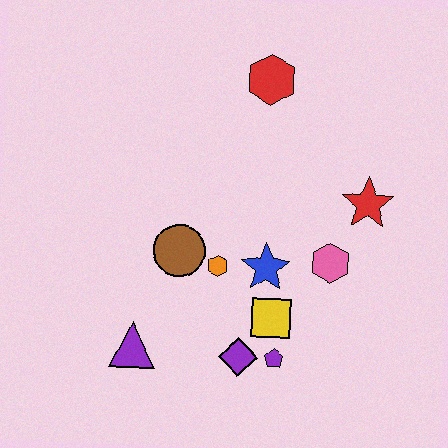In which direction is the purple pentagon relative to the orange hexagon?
The purple pentagon is below the orange hexagon.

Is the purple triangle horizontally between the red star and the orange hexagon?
No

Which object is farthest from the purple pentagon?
The red hexagon is farthest from the purple pentagon.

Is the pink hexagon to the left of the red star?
Yes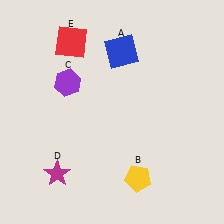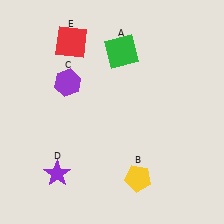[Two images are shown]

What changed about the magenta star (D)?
In Image 1, D is magenta. In Image 2, it changed to purple.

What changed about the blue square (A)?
In Image 1, A is blue. In Image 2, it changed to green.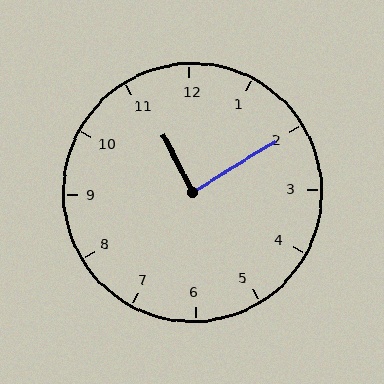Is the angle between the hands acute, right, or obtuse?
It is right.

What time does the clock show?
11:10.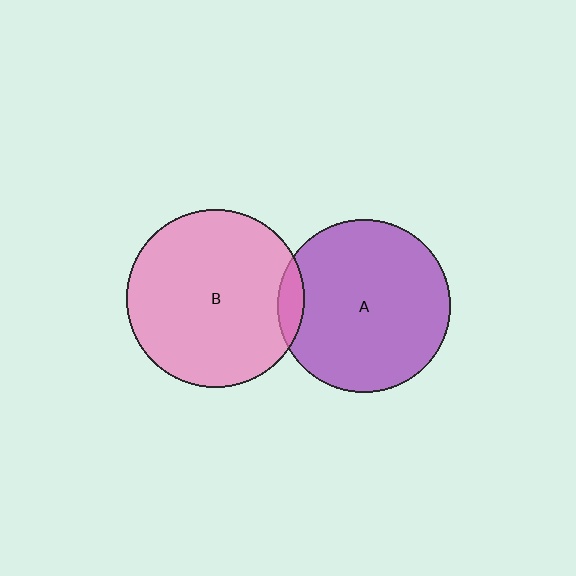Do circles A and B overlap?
Yes.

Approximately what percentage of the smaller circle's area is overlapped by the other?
Approximately 5%.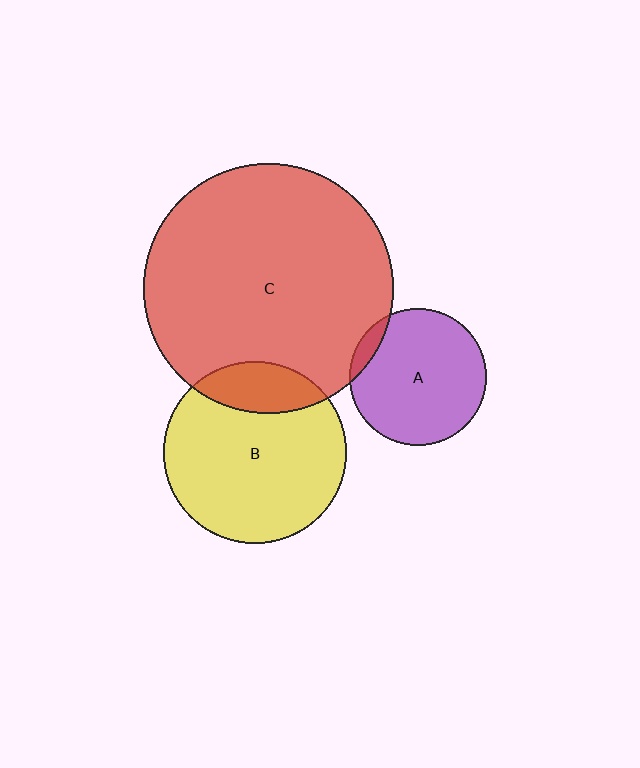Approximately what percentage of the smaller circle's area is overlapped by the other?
Approximately 5%.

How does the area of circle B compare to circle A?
Approximately 1.8 times.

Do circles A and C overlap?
Yes.